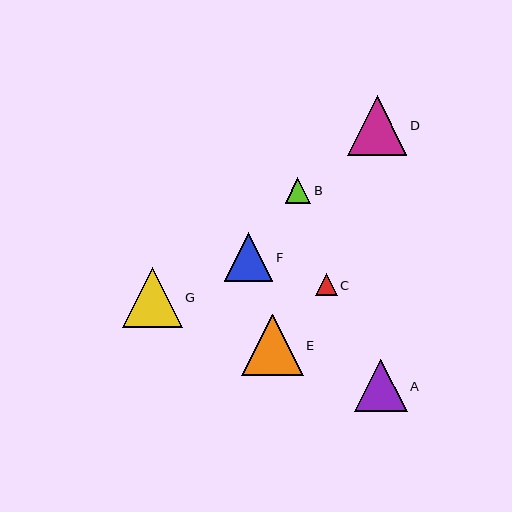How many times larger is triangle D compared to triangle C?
Triangle D is approximately 2.7 times the size of triangle C.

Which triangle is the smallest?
Triangle C is the smallest with a size of approximately 22 pixels.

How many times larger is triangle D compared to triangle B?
Triangle D is approximately 2.3 times the size of triangle B.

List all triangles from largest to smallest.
From largest to smallest: E, G, D, A, F, B, C.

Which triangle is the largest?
Triangle E is the largest with a size of approximately 61 pixels.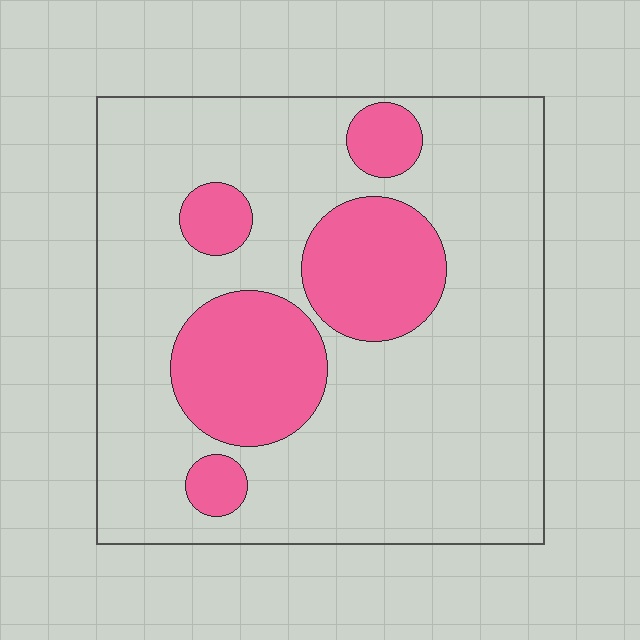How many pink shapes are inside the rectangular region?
5.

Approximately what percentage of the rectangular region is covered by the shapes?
Approximately 25%.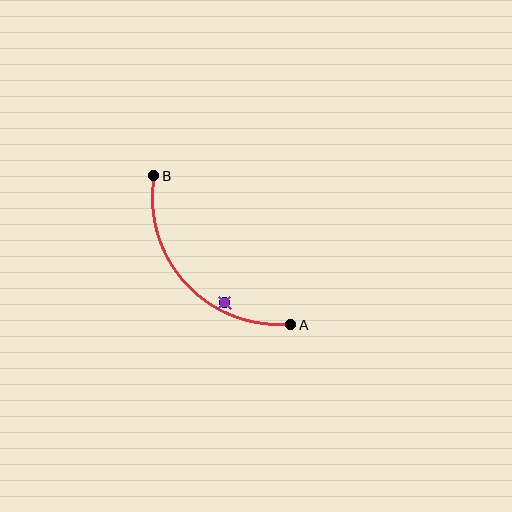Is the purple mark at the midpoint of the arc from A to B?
No — the purple mark does not lie on the arc at all. It sits slightly inside the curve.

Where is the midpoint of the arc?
The arc midpoint is the point on the curve farthest from the straight line joining A and B. It sits below and to the left of that line.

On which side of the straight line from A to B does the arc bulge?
The arc bulges below and to the left of the straight line connecting A and B.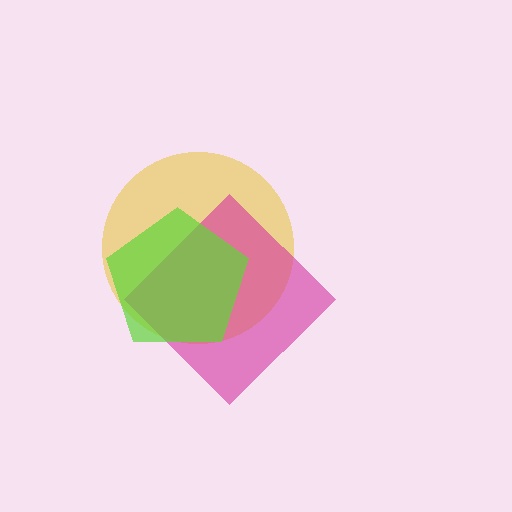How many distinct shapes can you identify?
There are 3 distinct shapes: a yellow circle, a magenta diamond, a lime pentagon.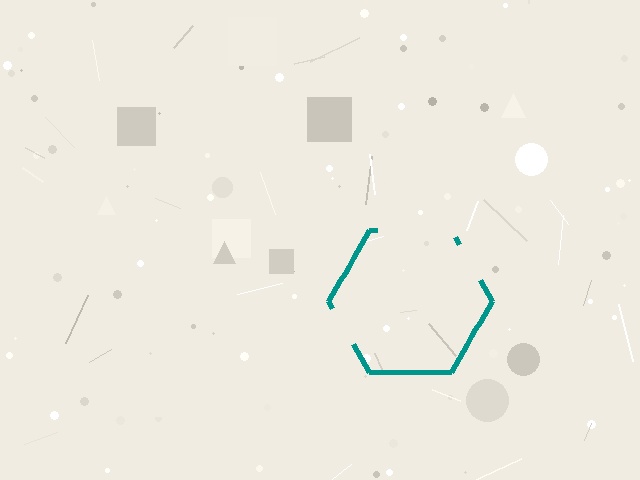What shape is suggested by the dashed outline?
The dashed outline suggests a hexagon.